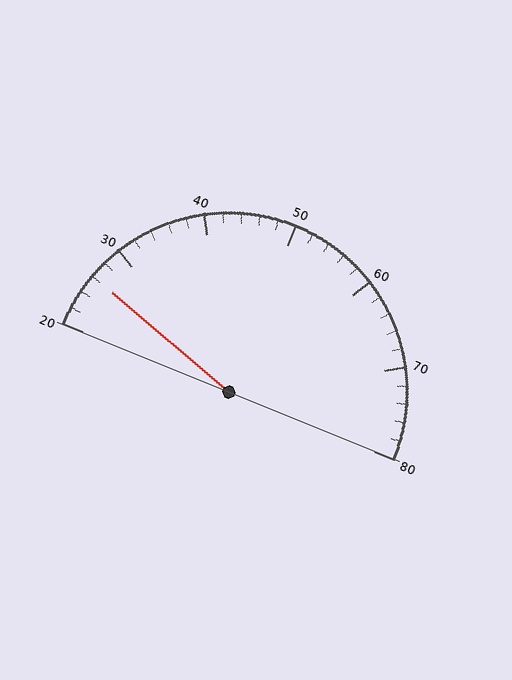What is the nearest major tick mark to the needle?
The nearest major tick mark is 30.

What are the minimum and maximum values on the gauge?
The gauge ranges from 20 to 80.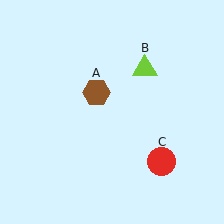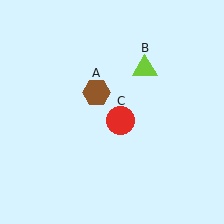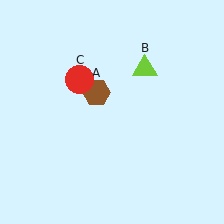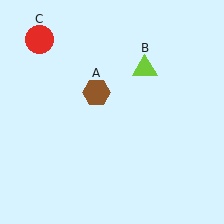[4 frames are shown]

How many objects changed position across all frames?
1 object changed position: red circle (object C).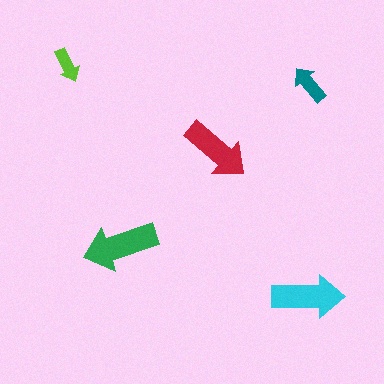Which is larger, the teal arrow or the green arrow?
The green one.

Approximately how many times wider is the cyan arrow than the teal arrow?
About 2 times wider.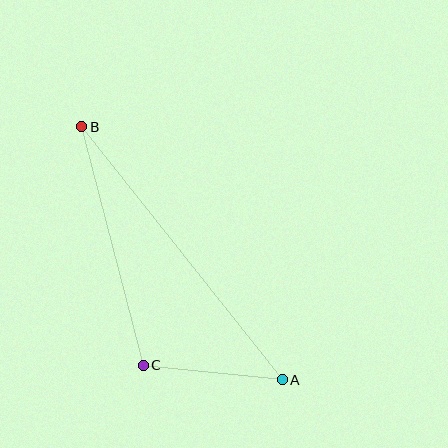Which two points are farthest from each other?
Points A and B are farthest from each other.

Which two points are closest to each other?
Points A and C are closest to each other.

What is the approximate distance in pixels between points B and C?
The distance between B and C is approximately 246 pixels.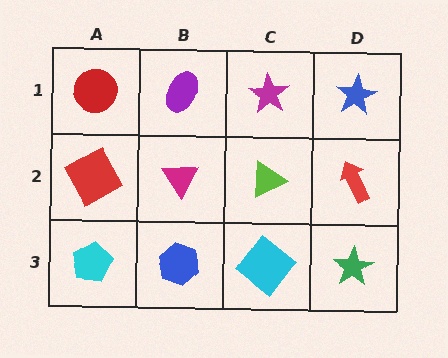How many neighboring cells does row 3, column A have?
2.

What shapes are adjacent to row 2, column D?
A blue star (row 1, column D), a green star (row 3, column D), a lime triangle (row 2, column C).